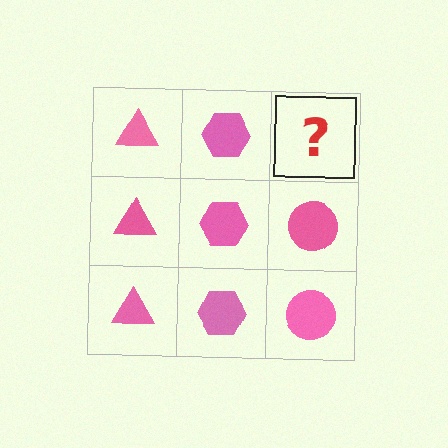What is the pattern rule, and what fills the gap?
The rule is that each column has a consistent shape. The gap should be filled with a pink circle.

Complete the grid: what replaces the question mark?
The question mark should be replaced with a pink circle.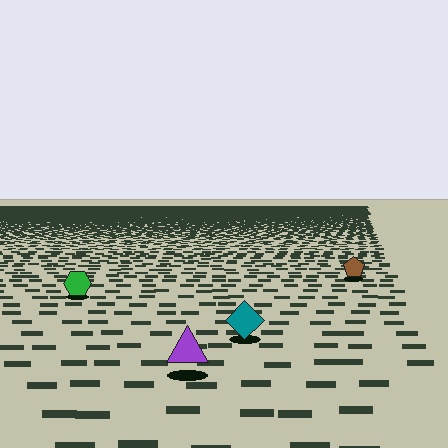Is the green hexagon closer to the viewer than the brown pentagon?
Yes. The green hexagon is closer — you can tell from the texture gradient: the ground texture is coarser near it.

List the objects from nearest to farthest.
From nearest to farthest: the purple triangle, the teal diamond, the green hexagon, the brown pentagon.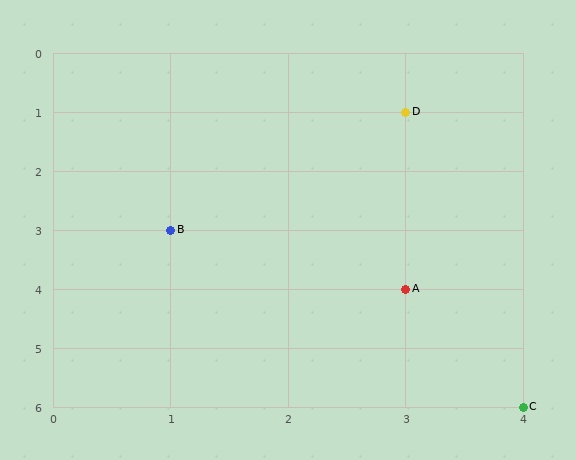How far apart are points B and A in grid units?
Points B and A are 2 columns and 1 row apart (about 2.2 grid units diagonally).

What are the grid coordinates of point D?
Point D is at grid coordinates (3, 1).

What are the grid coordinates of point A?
Point A is at grid coordinates (3, 4).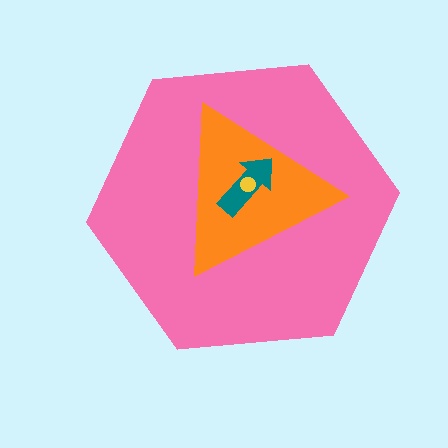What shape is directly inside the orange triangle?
The teal arrow.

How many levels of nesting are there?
4.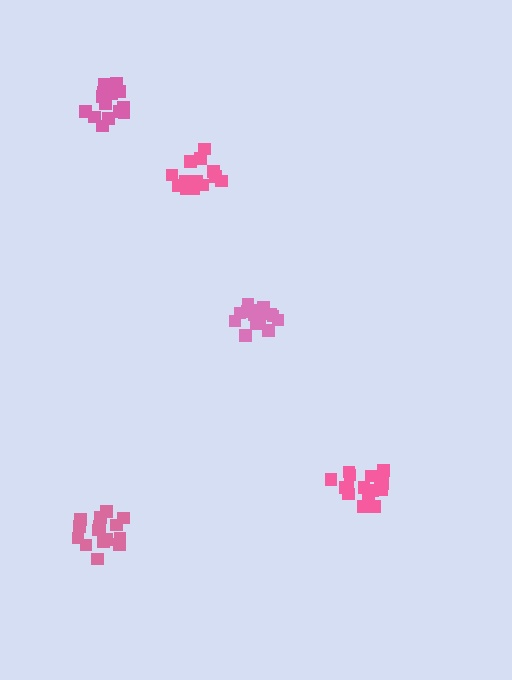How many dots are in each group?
Group 1: 15 dots, Group 2: 17 dots, Group 3: 17 dots, Group 4: 13 dots, Group 5: 16 dots (78 total).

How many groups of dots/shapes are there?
There are 5 groups.